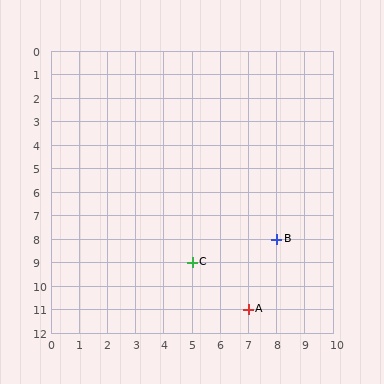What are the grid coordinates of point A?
Point A is at grid coordinates (7, 11).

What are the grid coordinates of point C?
Point C is at grid coordinates (5, 9).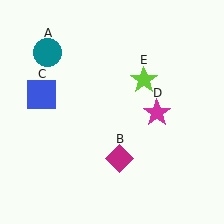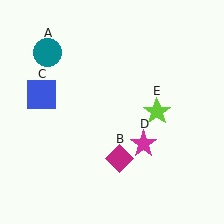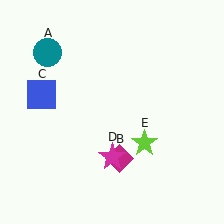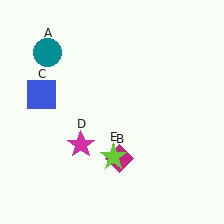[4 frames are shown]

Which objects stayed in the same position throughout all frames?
Teal circle (object A) and magenta diamond (object B) and blue square (object C) remained stationary.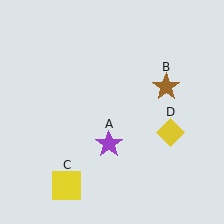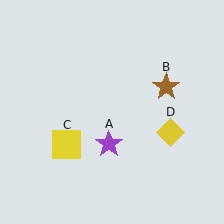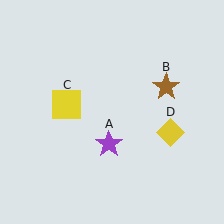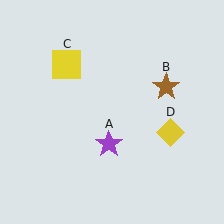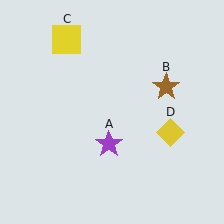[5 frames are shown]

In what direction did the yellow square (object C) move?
The yellow square (object C) moved up.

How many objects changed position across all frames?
1 object changed position: yellow square (object C).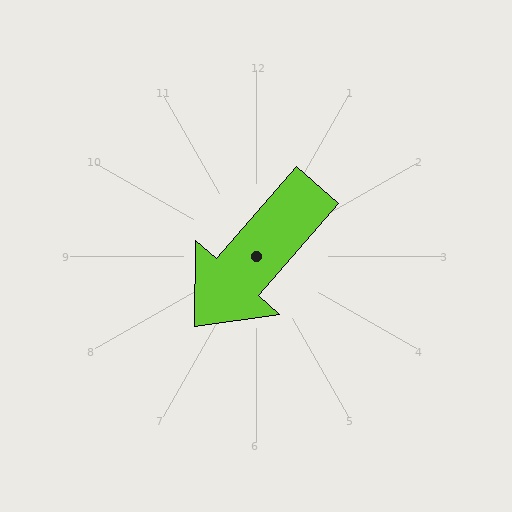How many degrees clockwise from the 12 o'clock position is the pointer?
Approximately 221 degrees.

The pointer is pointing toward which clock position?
Roughly 7 o'clock.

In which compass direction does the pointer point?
Southwest.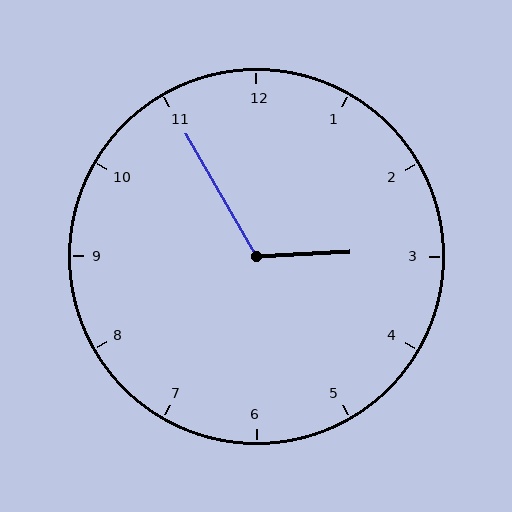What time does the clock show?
2:55.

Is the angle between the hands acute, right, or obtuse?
It is obtuse.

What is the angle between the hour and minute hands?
Approximately 118 degrees.